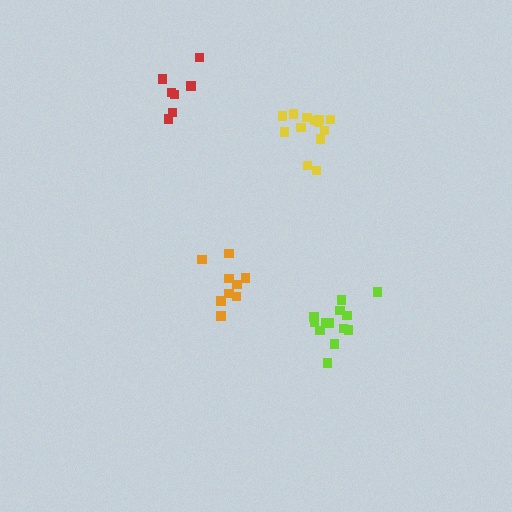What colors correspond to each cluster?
The clusters are colored: orange, yellow, red, lime.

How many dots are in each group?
Group 1: 9 dots, Group 2: 13 dots, Group 3: 7 dots, Group 4: 13 dots (42 total).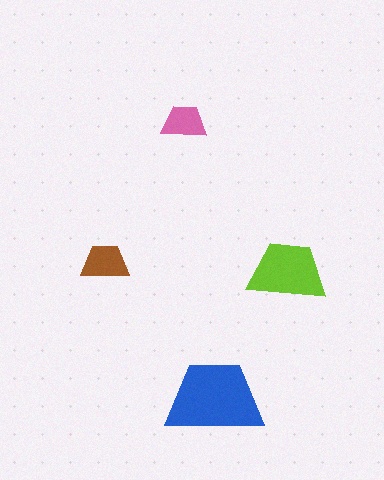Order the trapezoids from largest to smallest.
the blue one, the lime one, the brown one, the pink one.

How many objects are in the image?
There are 4 objects in the image.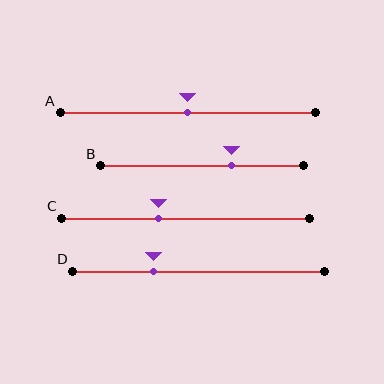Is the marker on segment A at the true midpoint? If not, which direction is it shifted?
Yes, the marker on segment A is at the true midpoint.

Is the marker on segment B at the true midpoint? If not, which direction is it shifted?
No, the marker on segment B is shifted to the right by about 14% of the segment length.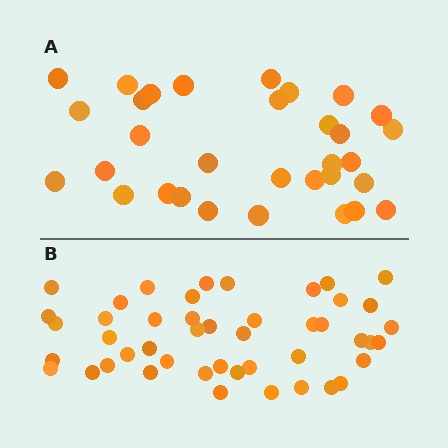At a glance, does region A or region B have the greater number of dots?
Region B (the bottom region) has more dots.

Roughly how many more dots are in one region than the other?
Region B has approximately 15 more dots than region A.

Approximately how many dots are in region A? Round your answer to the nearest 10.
About 30 dots. (The exact count is 32, which rounds to 30.)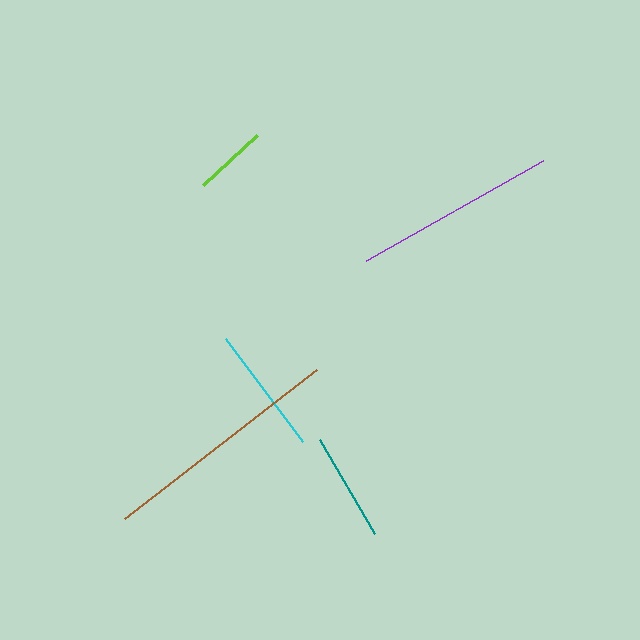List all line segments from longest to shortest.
From longest to shortest: brown, purple, cyan, teal, lime.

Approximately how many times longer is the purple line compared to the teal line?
The purple line is approximately 1.9 times the length of the teal line.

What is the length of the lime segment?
The lime segment is approximately 73 pixels long.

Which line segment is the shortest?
The lime line is the shortest at approximately 73 pixels.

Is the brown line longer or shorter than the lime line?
The brown line is longer than the lime line.